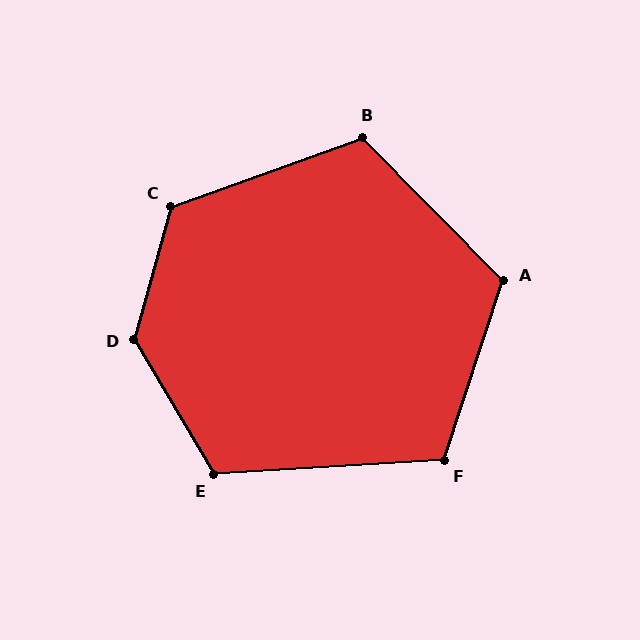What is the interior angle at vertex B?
Approximately 115 degrees (obtuse).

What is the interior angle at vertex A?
Approximately 117 degrees (obtuse).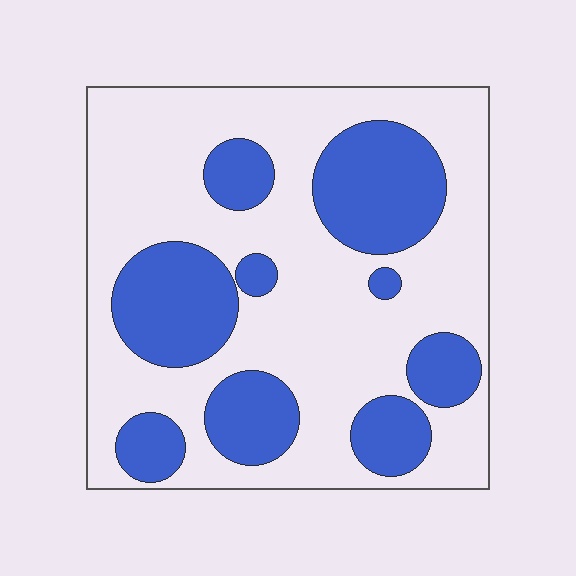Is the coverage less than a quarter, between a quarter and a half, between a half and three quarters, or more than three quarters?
Between a quarter and a half.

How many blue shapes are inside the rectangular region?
9.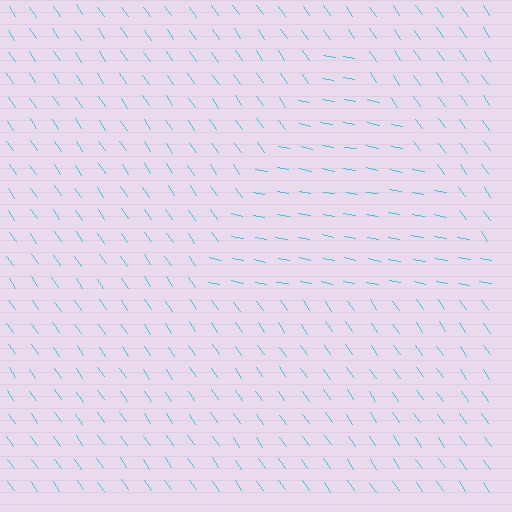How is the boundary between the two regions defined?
The boundary is defined purely by a change in line orientation (approximately 45 degrees difference). All lines are the same color and thickness.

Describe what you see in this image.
The image is filled with small cyan line segments. A triangle region in the image has lines oriented differently from the surrounding lines, creating a visible texture boundary.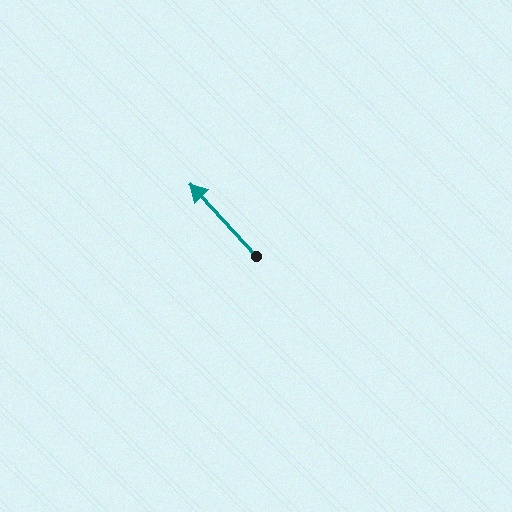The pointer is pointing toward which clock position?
Roughly 11 o'clock.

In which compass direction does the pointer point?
Northwest.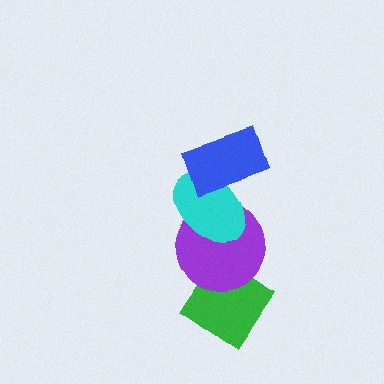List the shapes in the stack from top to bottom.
From top to bottom: the blue rectangle, the cyan ellipse, the purple circle, the green diamond.